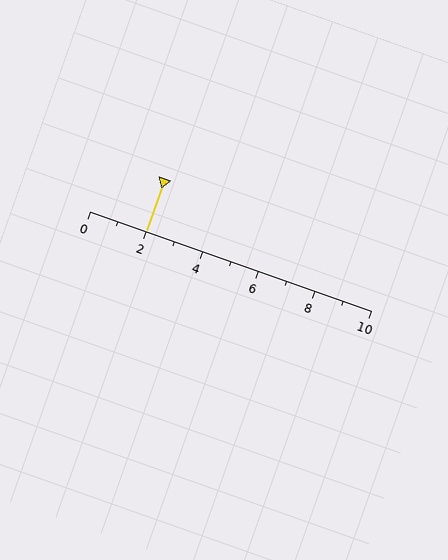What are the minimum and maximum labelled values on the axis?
The axis runs from 0 to 10.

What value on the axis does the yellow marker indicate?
The marker indicates approximately 2.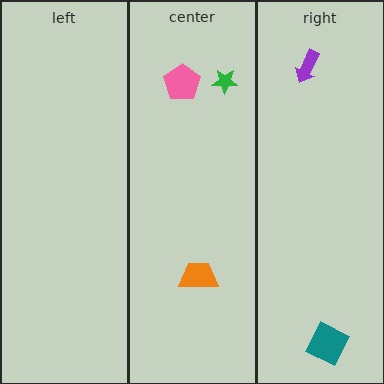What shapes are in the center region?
The pink pentagon, the orange trapezoid, the green star.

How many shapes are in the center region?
3.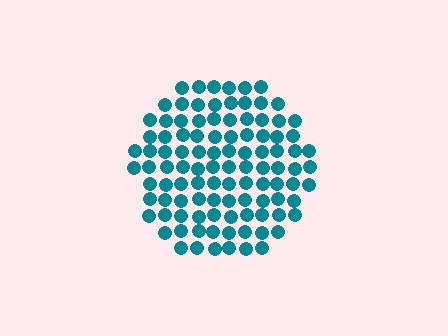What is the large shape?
The large shape is a circle.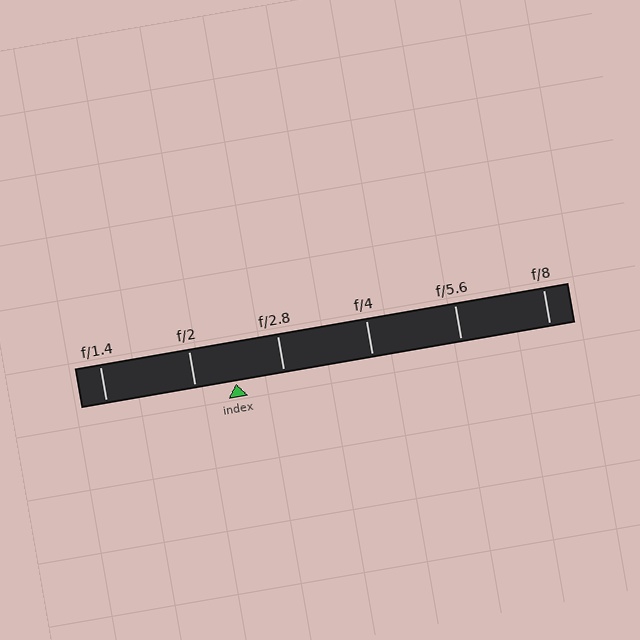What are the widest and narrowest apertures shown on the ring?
The widest aperture shown is f/1.4 and the narrowest is f/8.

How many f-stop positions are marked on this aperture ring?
There are 6 f-stop positions marked.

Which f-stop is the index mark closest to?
The index mark is closest to f/2.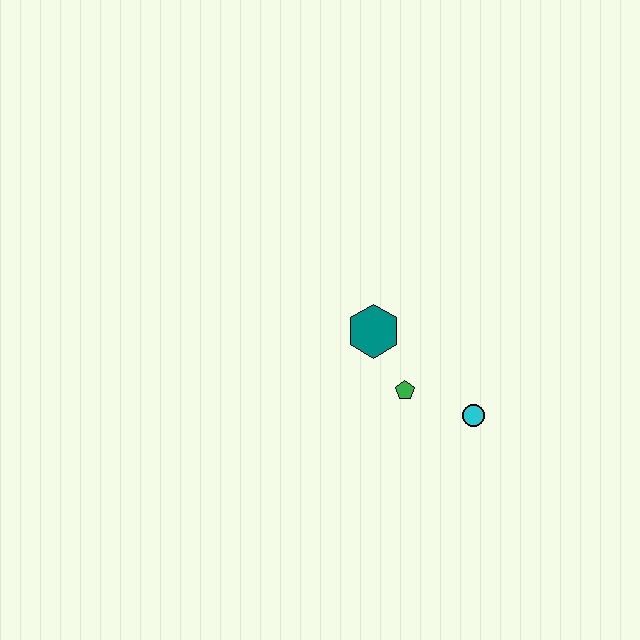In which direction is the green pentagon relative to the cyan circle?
The green pentagon is to the left of the cyan circle.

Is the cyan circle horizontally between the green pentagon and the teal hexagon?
No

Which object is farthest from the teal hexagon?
The cyan circle is farthest from the teal hexagon.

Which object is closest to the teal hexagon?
The green pentagon is closest to the teal hexagon.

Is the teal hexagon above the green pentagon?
Yes